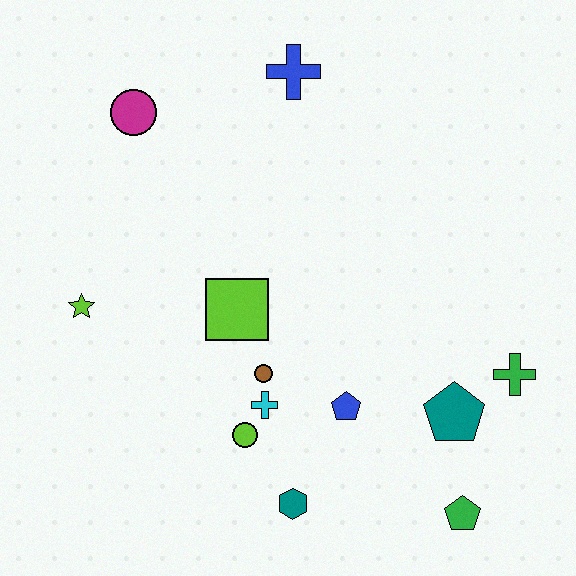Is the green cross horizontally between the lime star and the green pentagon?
No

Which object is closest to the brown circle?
The cyan cross is closest to the brown circle.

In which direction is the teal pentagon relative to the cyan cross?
The teal pentagon is to the right of the cyan cross.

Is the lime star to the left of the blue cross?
Yes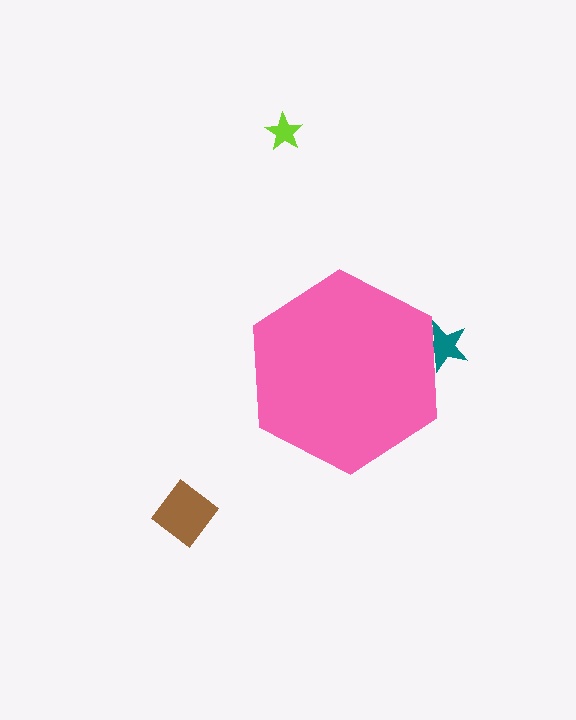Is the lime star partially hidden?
No, the lime star is fully visible.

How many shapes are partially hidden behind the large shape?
1 shape is partially hidden.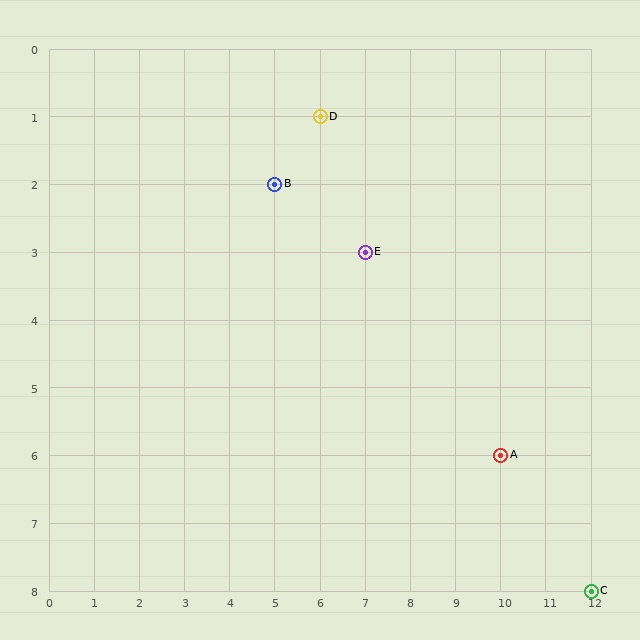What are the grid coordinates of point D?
Point D is at grid coordinates (6, 1).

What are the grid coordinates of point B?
Point B is at grid coordinates (5, 2).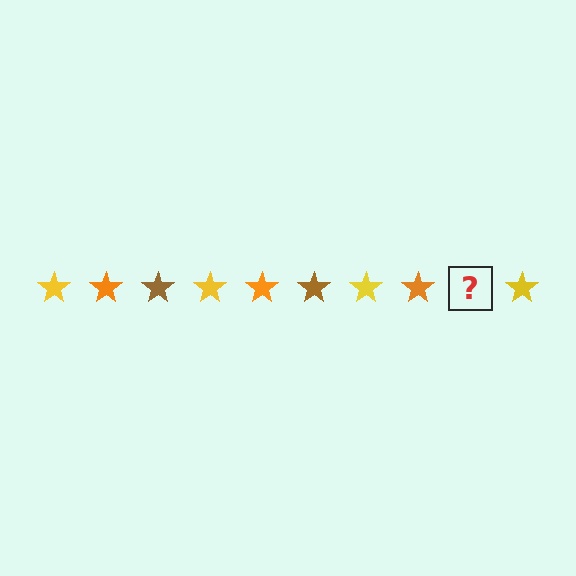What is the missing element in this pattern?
The missing element is a brown star.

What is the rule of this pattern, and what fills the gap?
The rule is that the pattern cycles through yellow, orange, brown stars. The gap should be filled with a brown star.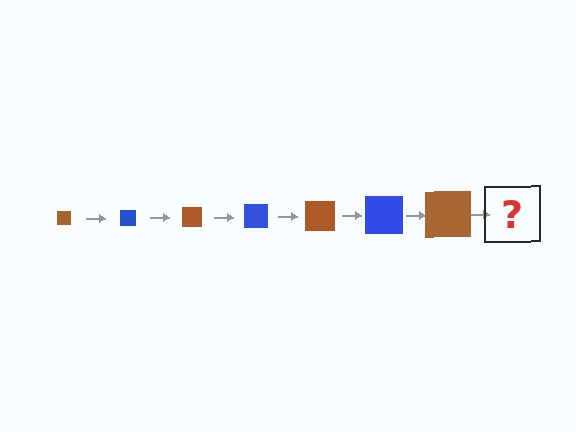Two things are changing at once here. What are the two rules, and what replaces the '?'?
The two rules are that the square grows larger each step and the color cycles through brown and blue. The '?' should be a blue square, larger than the previous one.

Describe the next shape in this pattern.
It should be a blue square, larger than the previous one.